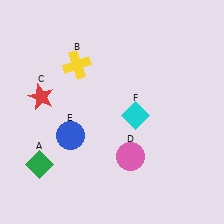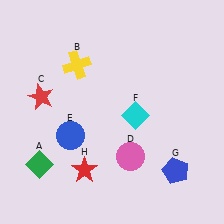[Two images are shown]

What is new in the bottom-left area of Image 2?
A red star (H) was added in the bottom-left area of Image 2.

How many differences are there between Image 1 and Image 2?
There are 2 differences between the two images.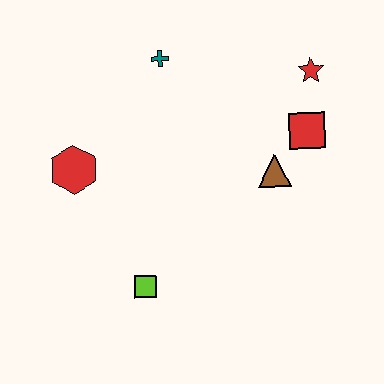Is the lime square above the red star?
No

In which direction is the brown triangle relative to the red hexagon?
The brown triangle is to the right of the red hexagon.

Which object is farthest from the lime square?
The red star is farthest from the lime square.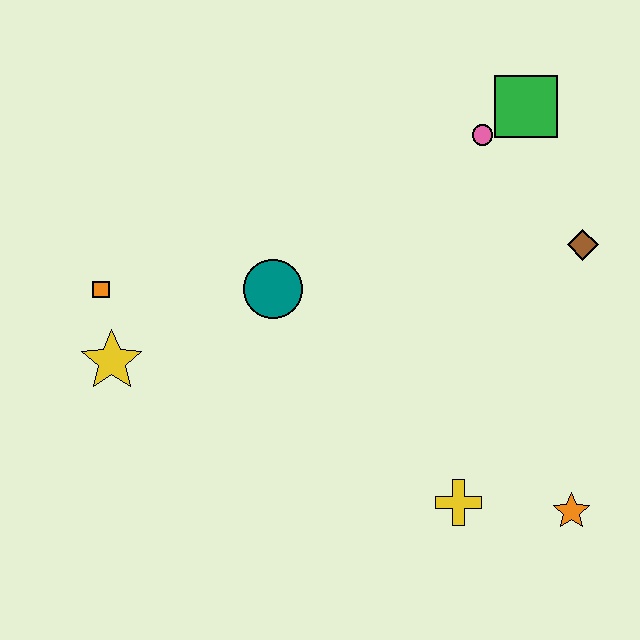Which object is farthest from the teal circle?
The orange star is farthest from the teal circle.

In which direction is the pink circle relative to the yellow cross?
The pink circle is above the yellow cross.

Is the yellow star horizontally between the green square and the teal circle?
No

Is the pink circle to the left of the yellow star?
No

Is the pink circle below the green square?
Yes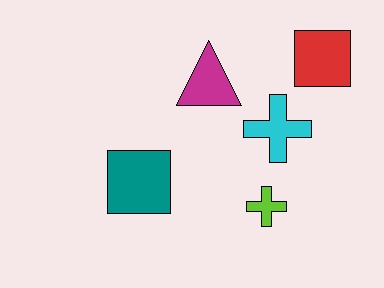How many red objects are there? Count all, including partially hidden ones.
There is 1 red object.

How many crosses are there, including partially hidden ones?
There are 2 crosses.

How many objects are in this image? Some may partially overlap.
There are 5 objects.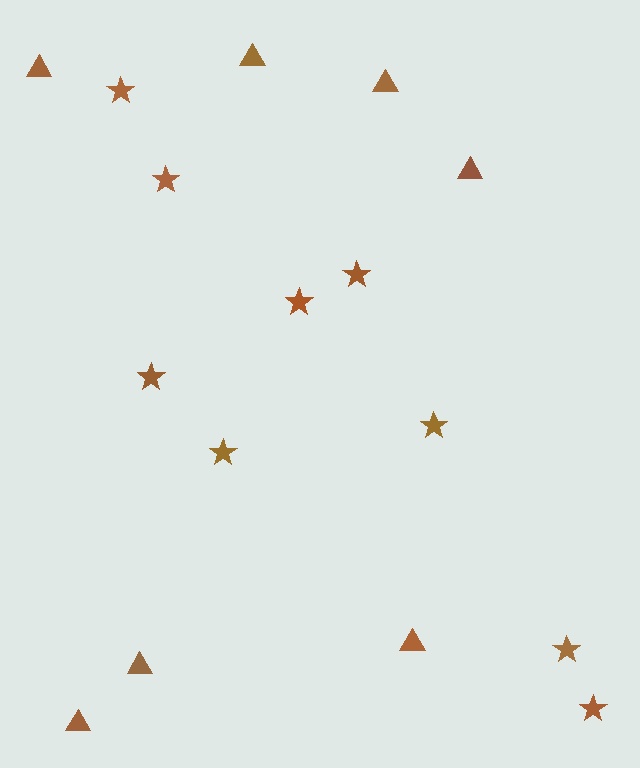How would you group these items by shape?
There are 2 groups: one group of stars (9) and one group of triangles (7).